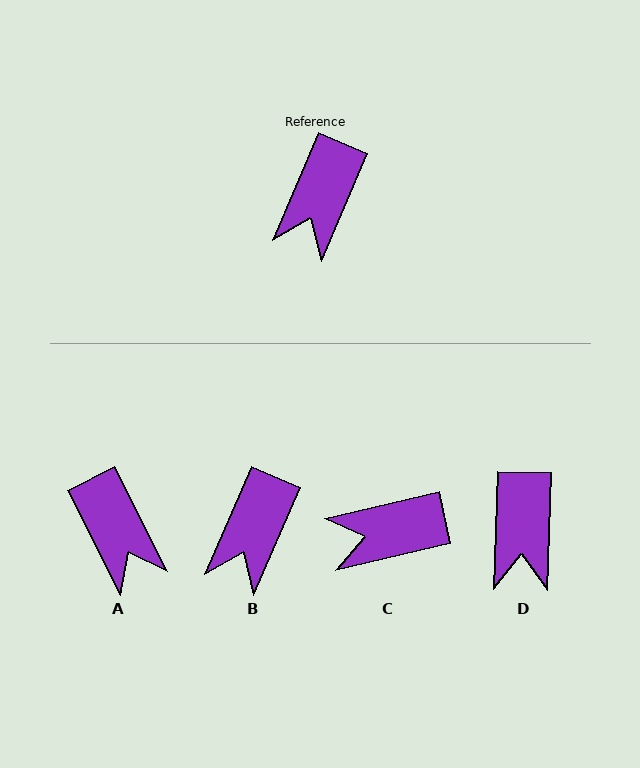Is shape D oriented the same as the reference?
No, it is off by about 21 degrees.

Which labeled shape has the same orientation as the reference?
B.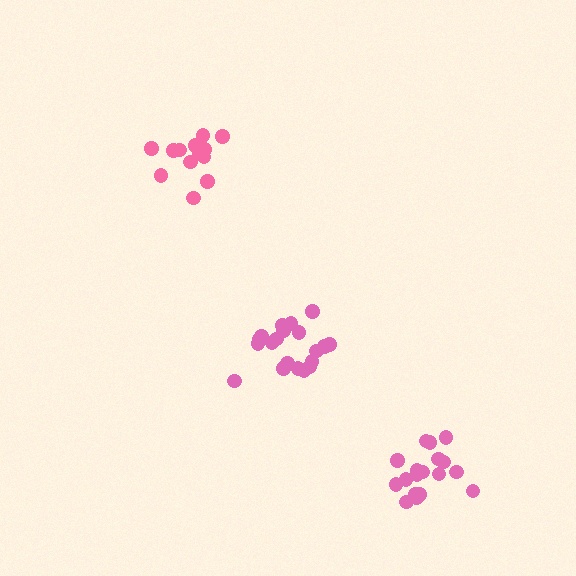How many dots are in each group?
Group 1: 20 dots, Group 2: 14 dots, Group 3: 18 dots (52 total).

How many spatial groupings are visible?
There are 3 spatial groupings.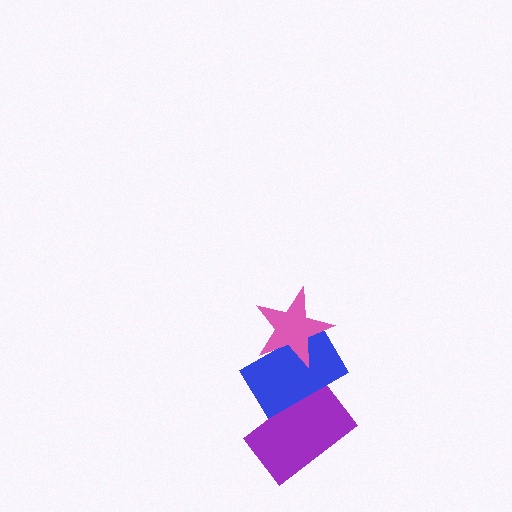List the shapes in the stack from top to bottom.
From top to bottom: the pink star, the blue rectangle, the purple rectangle.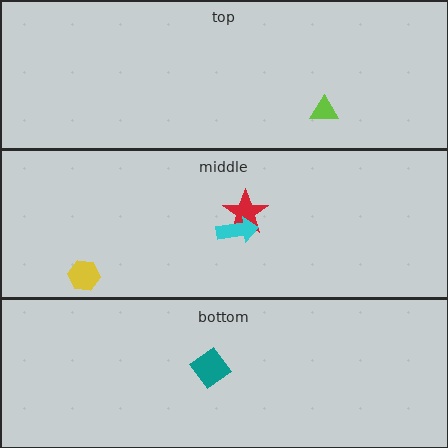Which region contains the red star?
The middle region.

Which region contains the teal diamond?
The bottom region.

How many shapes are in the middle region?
3.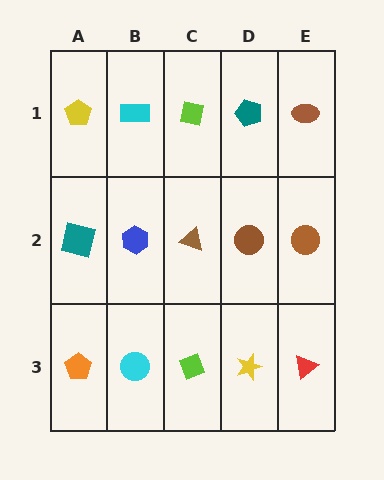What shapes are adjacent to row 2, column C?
A lime square (row 1, column C), a lime diamond (row 3, column C), a blue hexagon (row 2, column B), a brown circle (row 2, column D).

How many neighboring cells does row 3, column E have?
2.